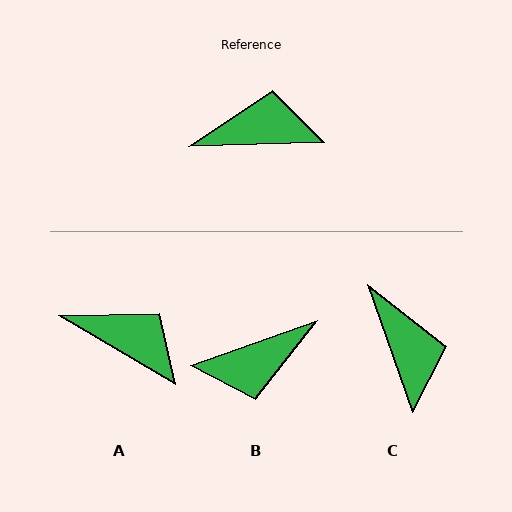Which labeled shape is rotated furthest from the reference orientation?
B, about 162 degrees away.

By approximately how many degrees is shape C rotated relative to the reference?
Approximately 72 degrees clockwise.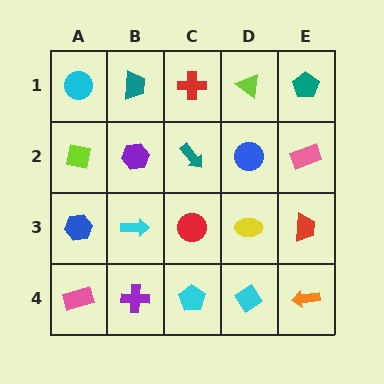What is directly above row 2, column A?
A cyan circle.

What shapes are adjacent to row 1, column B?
A purple hexagon (row 2, column B), a cyan circle (row 1, column A), a red cross (row 1, column C).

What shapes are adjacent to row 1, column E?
A pink rectangle (row 2, column E), a lime triangle (row 1, column D).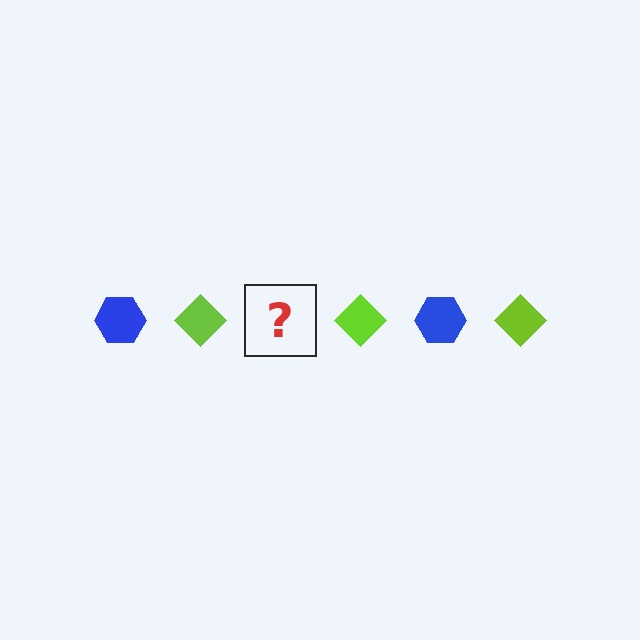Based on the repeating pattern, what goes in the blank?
The blank should be a blue hexagon.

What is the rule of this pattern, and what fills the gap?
The rule is that the pattern alternates between blue hexagon and lime diamond. The gap should be filled with a blue hexagon.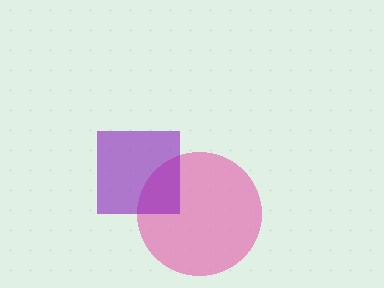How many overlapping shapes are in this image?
There are 2 overlapping shapes in the image.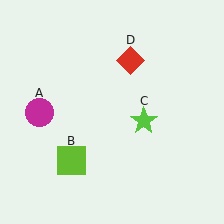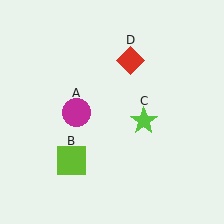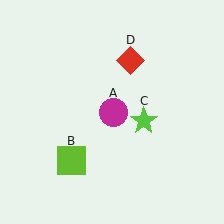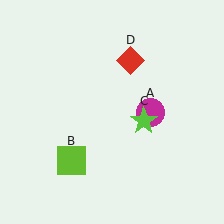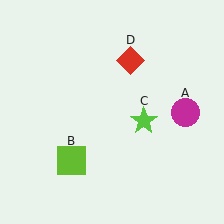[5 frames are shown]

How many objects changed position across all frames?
1 object changed position: magenta circle (object A).